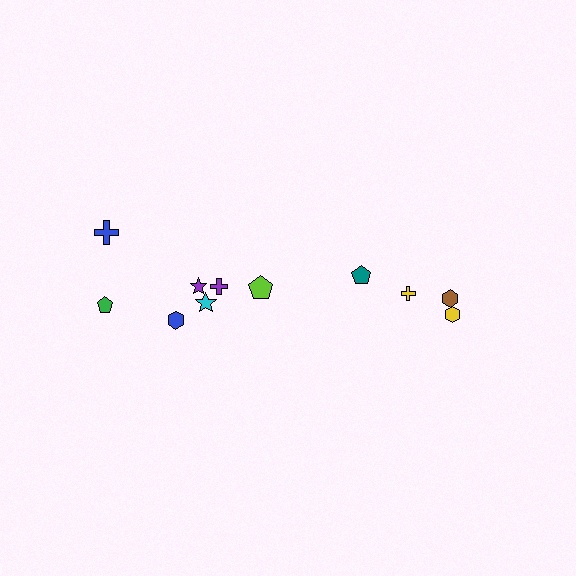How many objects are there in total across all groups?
There are 11 objects.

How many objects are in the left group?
There are 7 objects.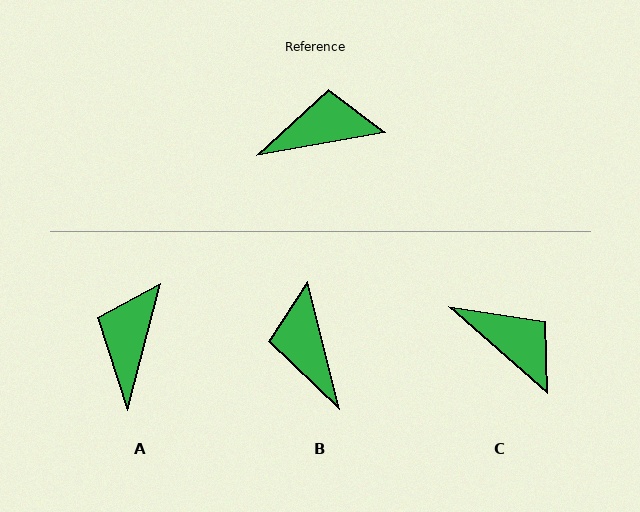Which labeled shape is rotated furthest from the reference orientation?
B, about 94 degrees away.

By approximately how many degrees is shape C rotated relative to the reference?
Approximately 51 degrees clockwise.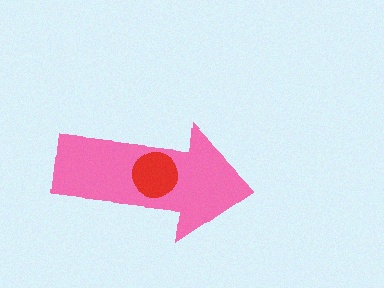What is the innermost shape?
The red circle.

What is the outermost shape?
The pink arrow.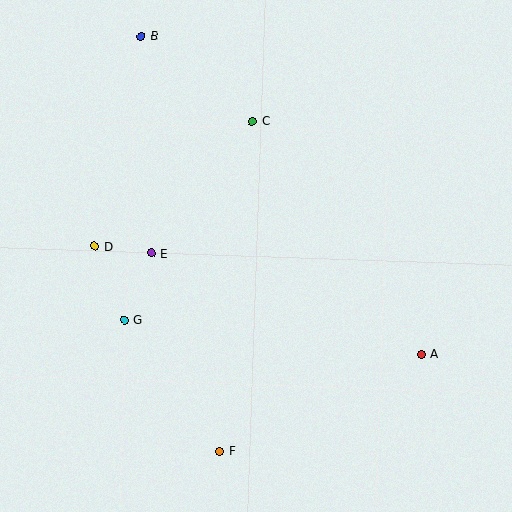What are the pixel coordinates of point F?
Point F is at (220, 451).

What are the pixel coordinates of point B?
Point B is at (141, 36).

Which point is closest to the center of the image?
Point E at (151, 253) is closest to the center.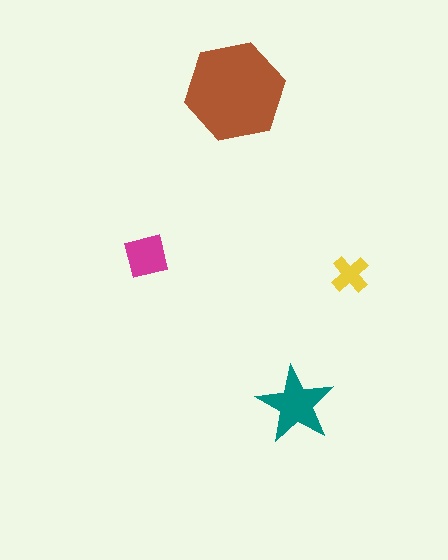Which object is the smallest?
The yellow cross.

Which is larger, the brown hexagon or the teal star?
The brown hexagon.